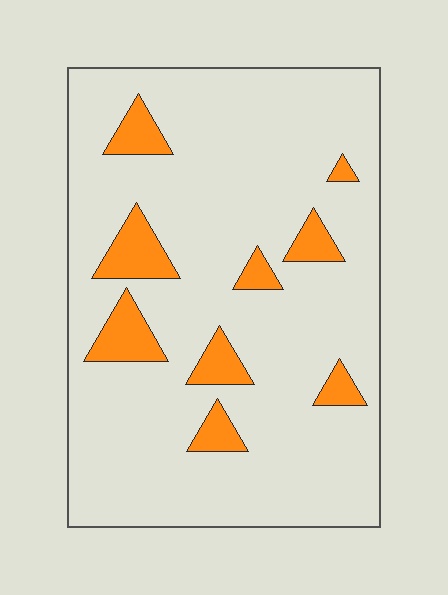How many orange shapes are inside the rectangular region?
9.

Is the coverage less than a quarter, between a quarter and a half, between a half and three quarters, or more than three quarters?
Less than a quarter.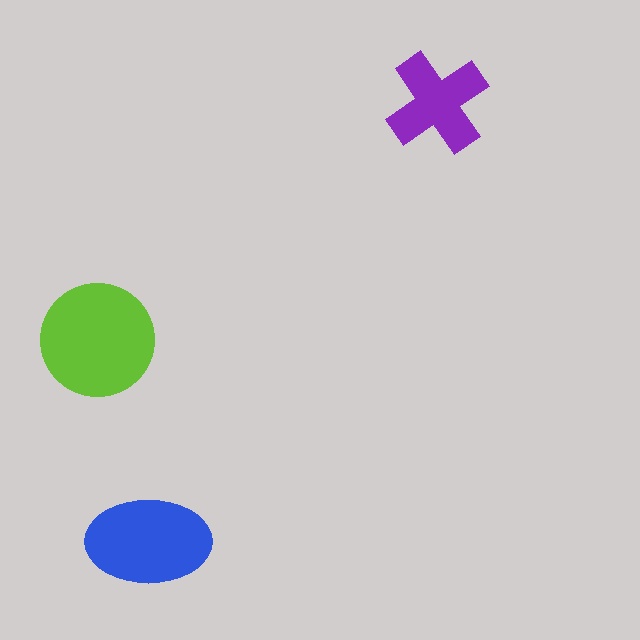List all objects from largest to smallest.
The lime circle, the blue ellipse, the purple cross.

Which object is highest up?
The purple cross is topmost.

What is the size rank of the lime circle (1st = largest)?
1st.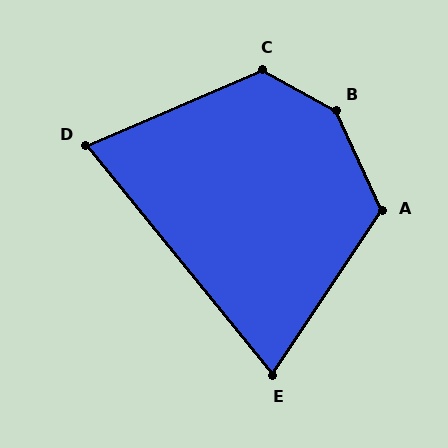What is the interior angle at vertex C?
Approximately 127 degrees (obtuse).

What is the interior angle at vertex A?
Approximately 121 degrees (obtuse).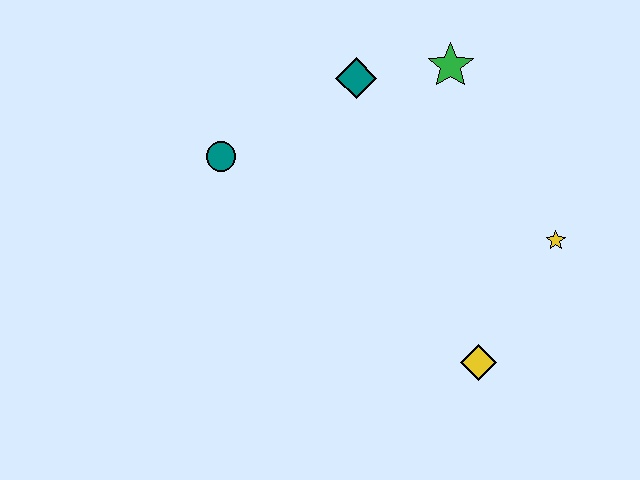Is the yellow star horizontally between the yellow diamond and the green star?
No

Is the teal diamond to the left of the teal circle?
No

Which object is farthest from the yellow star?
The teal circle is farthest from the yellow star.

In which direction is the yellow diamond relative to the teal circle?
The yellow diamond is to the right of the teal circle.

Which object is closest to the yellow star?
The yellow diamond is closest to the yellow star.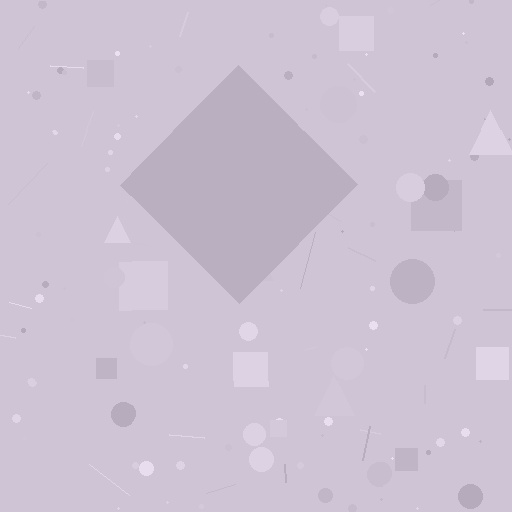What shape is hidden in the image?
A diamond is hidden in the image.